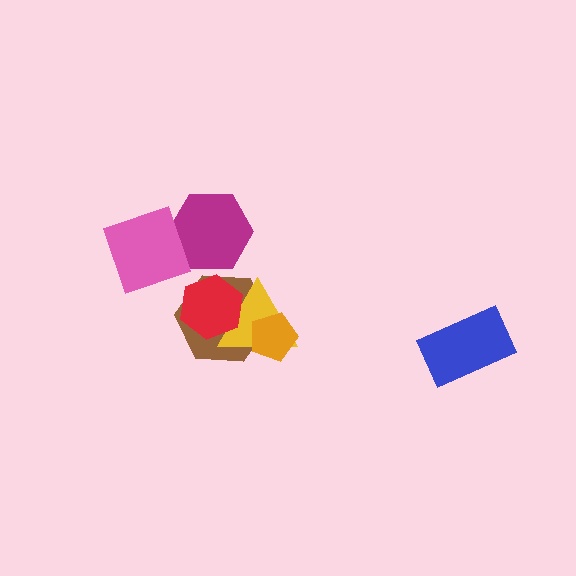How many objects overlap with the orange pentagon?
2 objects overlap with the orange pentagon.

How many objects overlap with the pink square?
1 object overlaps with the pink square.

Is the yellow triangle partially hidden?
Yes, it is partially covered by another shape.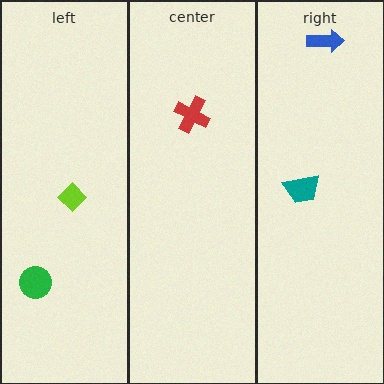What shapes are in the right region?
The teal trapezoid, the blue arrow.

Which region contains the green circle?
The left region.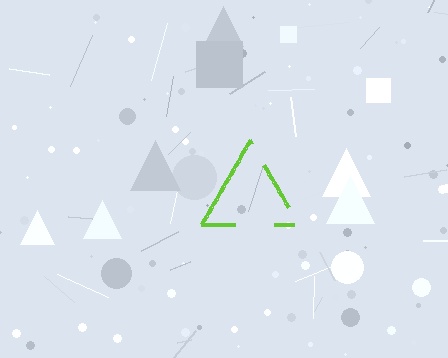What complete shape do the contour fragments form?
The contour fragments form a triangle.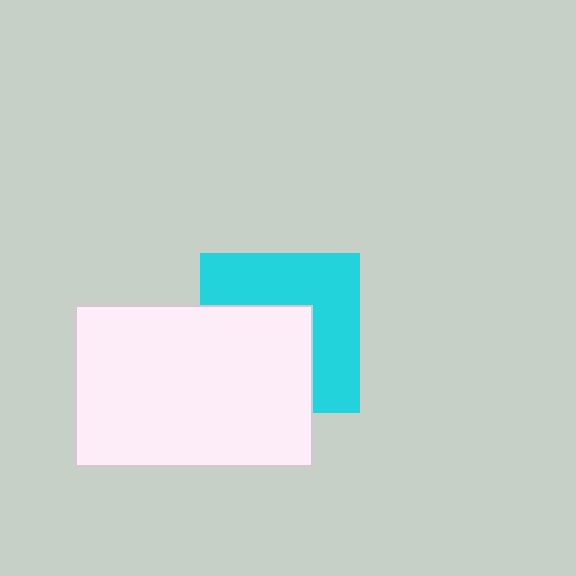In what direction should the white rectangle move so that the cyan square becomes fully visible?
The white rectangle should move toward the lower-left. That is the shortest direction to clear the overlap and leave the cyan square fully visible.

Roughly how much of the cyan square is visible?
About half of it is visible (roughly 52%).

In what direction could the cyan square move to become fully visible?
The cyan square could move toward the upper-right. That would shift it out from behind the white rectangle entirely.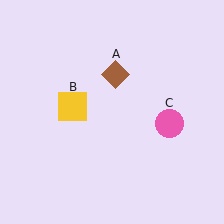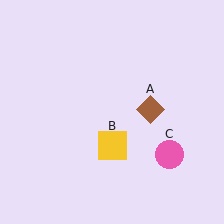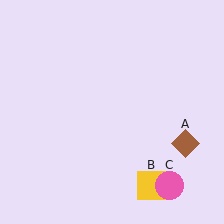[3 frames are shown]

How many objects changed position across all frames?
3 objects changed position: brown diamond (object A), yellow square (object B), pink circle (object C).